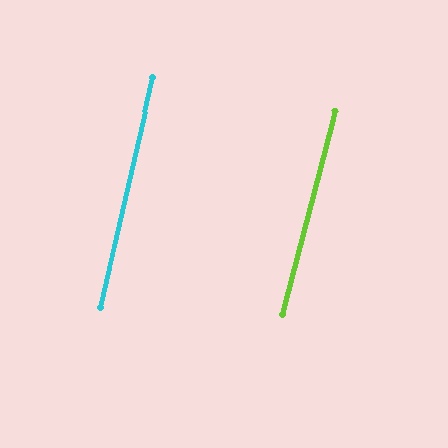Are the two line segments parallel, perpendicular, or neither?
Parallel — their directions differ by only 1.5°.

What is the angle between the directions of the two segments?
Approximately 1 degree.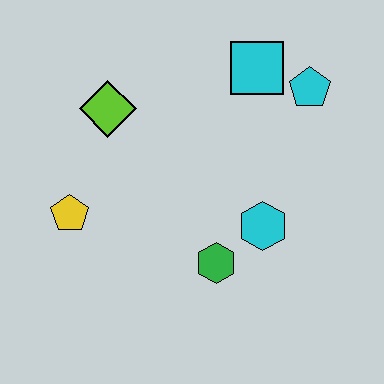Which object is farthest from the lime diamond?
The cyan pentagon is farthest from the lime diamond.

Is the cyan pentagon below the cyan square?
Yes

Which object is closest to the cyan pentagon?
The cyan square is closest to the cyan pentagon.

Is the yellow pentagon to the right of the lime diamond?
No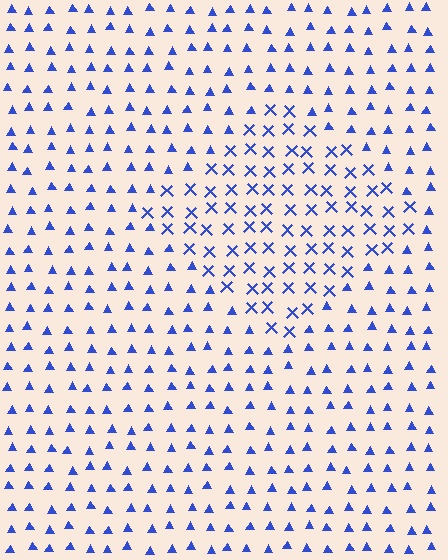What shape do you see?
I see a diamond.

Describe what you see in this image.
The image is filled with small blue elements arranged in a uniform grid. A diamond-shaped region contains X marks, while the surrounding area contains triangles. The boundary is defined purely by the change in element shape.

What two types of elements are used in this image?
The image uses X marks inside the diamond region and triangles outside it.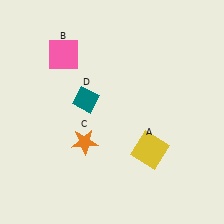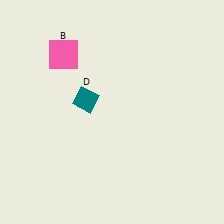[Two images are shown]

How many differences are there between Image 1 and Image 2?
There are 2 differences between the two images.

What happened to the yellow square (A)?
The yellow square (A) was removed in Image 2. It was in the bottom-right area of Image 1.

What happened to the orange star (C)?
The orange star (C) was removed in Image 2. It was in the bottom-left area of Image 1.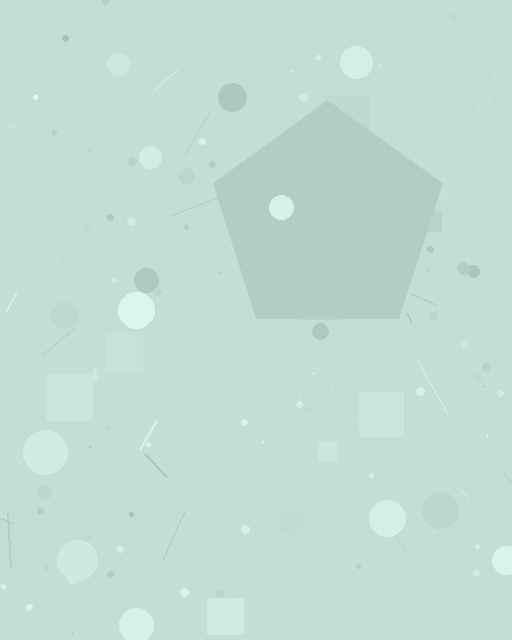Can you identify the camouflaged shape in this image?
The camouflaged shape is a pentagon.